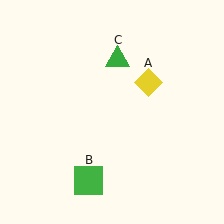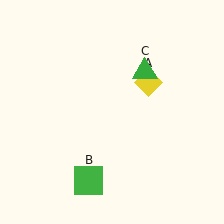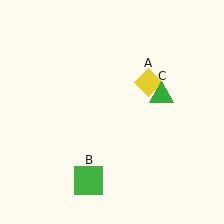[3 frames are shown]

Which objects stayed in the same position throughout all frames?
Yellow diamond (object A) and green square (object B) remained stationary.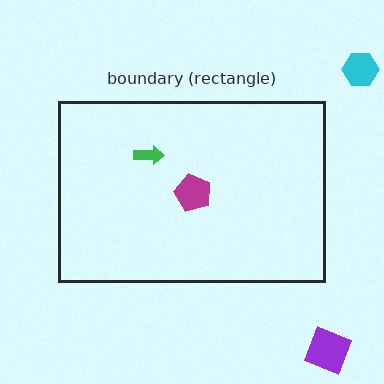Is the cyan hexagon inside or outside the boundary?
Outside.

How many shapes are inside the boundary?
2 inside, 2 outside.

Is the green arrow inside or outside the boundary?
Inside.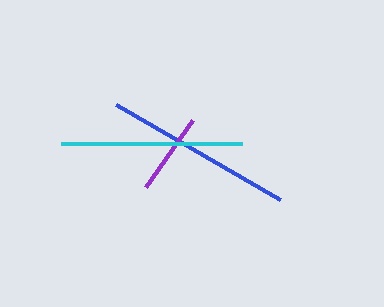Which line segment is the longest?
The blue line is the longest at approximately 190 pixels.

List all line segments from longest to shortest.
From longest to shortest: blue, cyan, purple.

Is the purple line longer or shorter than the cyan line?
The cyan line is longer than the purple line.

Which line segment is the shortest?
The purple line is the shortest at approximately 82 pixels.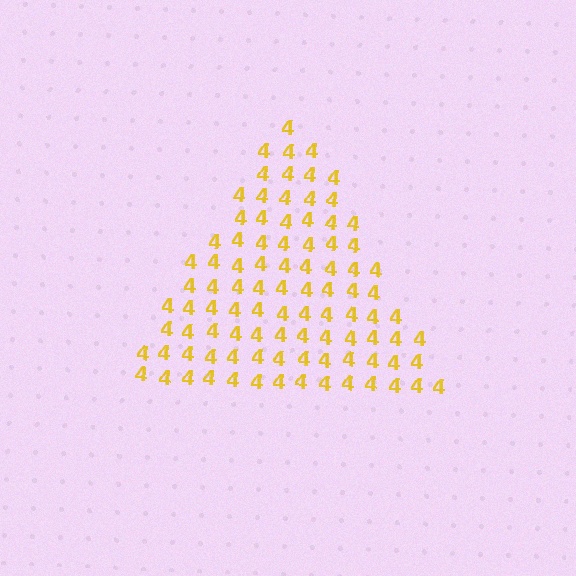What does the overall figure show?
The overall figure shows a triangle.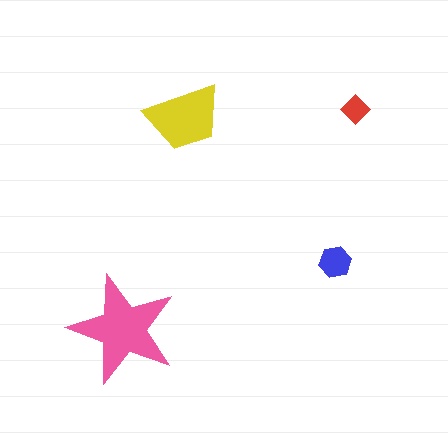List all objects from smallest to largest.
The red diamond, the blue hexagon, the yellow trapezoid, the pink star.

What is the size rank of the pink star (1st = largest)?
1st.